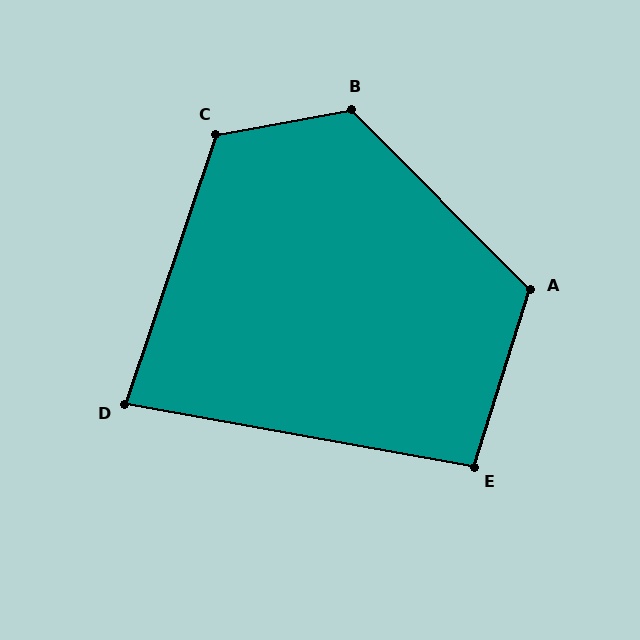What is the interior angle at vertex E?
Approximately 98 degrees (obtuse).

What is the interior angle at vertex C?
Approximately 119 degrees (obtuse).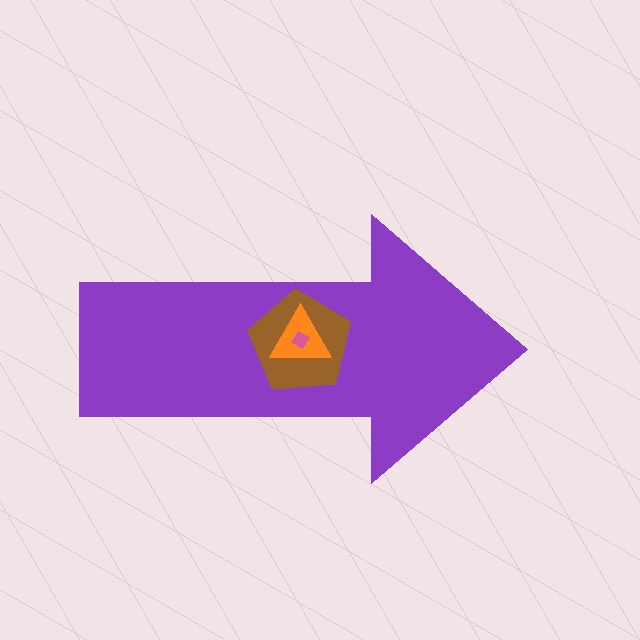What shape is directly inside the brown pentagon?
The orange triangle.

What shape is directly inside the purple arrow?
The brown pentagon.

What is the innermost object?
The pink diamond.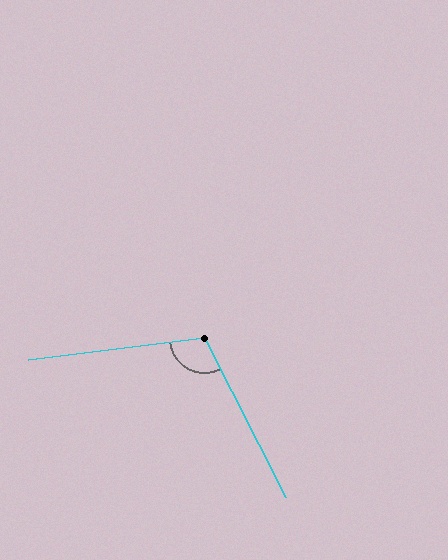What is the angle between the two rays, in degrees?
Approximately 110 degrees.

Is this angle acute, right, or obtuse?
It is obtuse.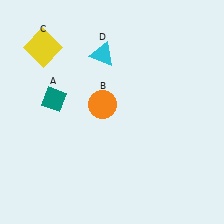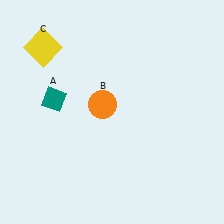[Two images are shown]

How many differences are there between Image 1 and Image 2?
There is 1 difference between the two images.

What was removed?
The cyan triangle (D) was removed in Image 2.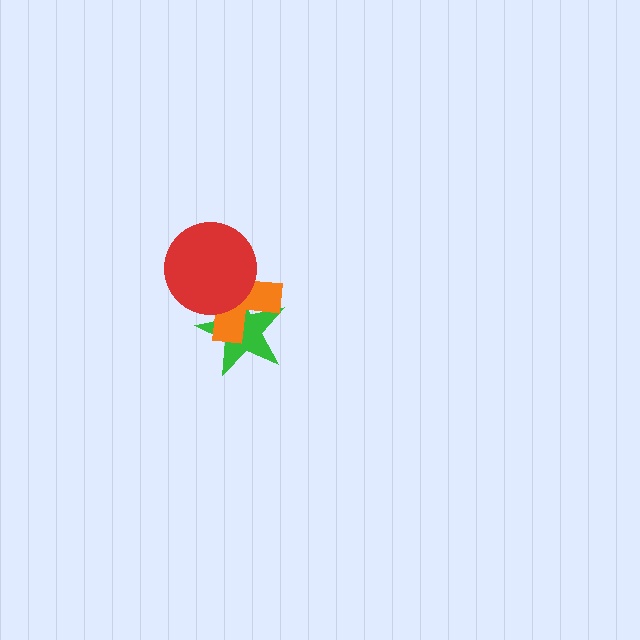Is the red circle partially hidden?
No, no other shape covers it.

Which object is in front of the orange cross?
The red circle is in front of the orange cross.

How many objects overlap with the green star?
2 objects overlap with the green star.